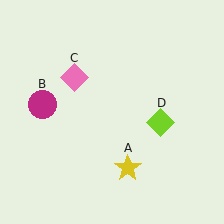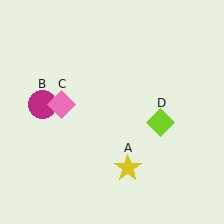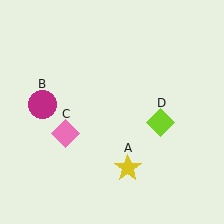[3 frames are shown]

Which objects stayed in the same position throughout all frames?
Yellow star (object A) and magenta circle (object B) and lime diamond (object D) remained stationary.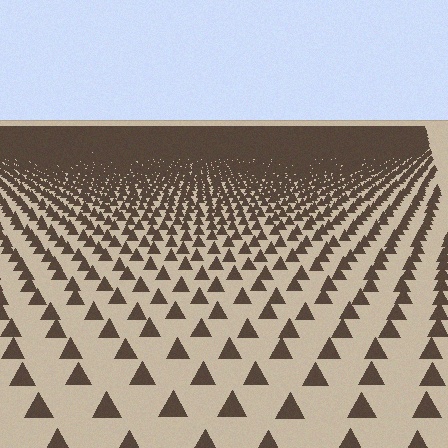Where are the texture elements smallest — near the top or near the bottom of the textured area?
Near the top.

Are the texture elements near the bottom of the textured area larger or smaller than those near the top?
Larger. Near the bottom, elements are closer to the viewer and appear at a bigger on-screen size.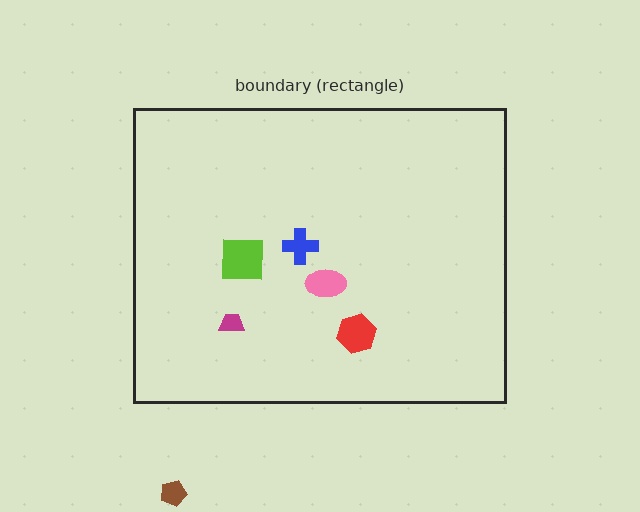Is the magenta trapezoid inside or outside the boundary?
Inside.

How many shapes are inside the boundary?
5 inside, 1 outside.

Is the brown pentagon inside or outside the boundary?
Outside.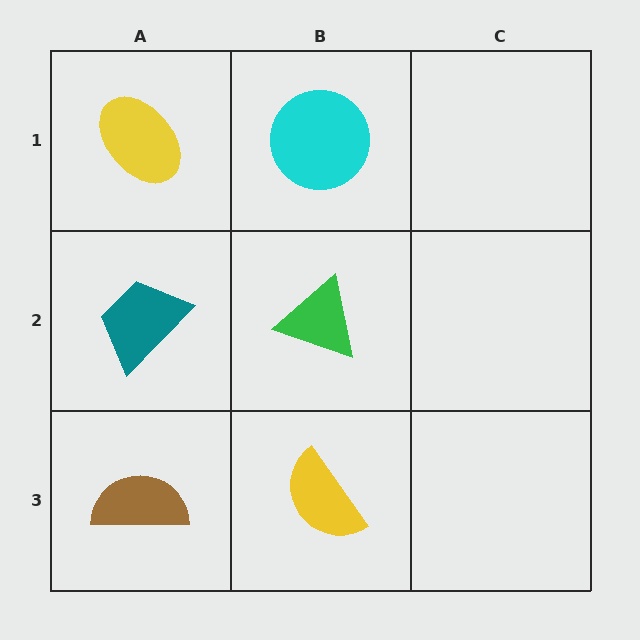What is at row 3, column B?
A yellow semicircle.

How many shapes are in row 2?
2 shapes.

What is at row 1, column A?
A yellow ellipse.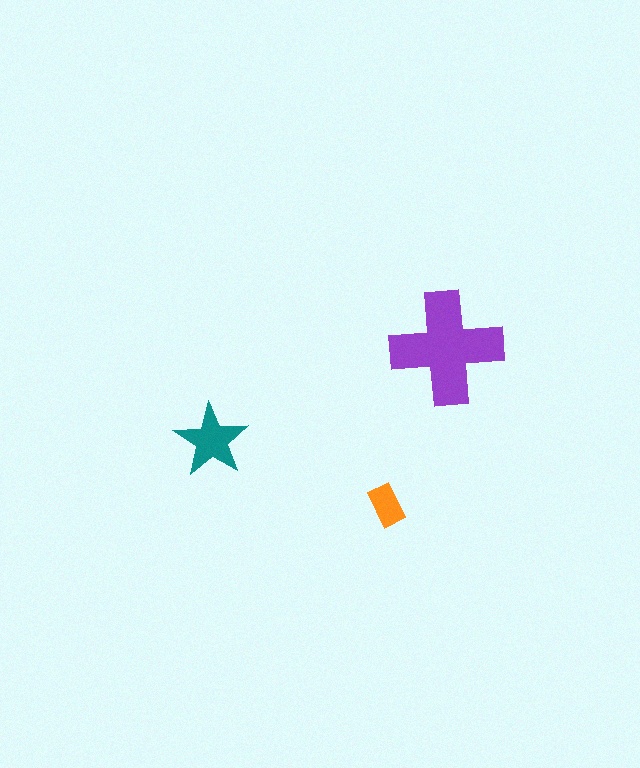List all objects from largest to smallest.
The purple cross, the teal star, the orange rectangle.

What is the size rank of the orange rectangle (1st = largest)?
3rd.